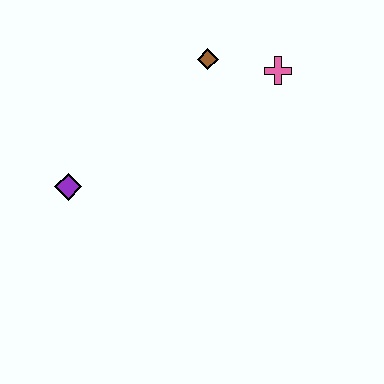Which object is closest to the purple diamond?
The brown diamond is closest to the purple diamond.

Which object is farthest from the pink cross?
The purple diamond is farthest from the pink cross.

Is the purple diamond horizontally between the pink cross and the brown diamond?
No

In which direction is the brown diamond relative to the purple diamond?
The brown diamond is to the right of the purple diamond.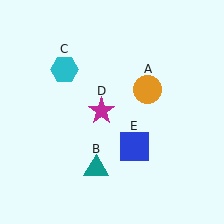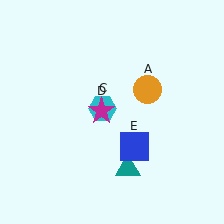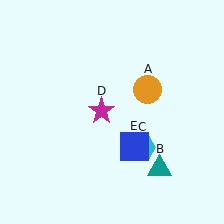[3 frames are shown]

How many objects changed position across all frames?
2 objects changed position: teal triangle (object B), cyan hexagon (object C).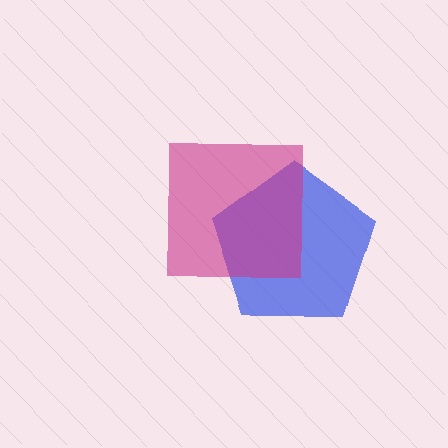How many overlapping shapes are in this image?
There are 2 overlapping shapes in the image.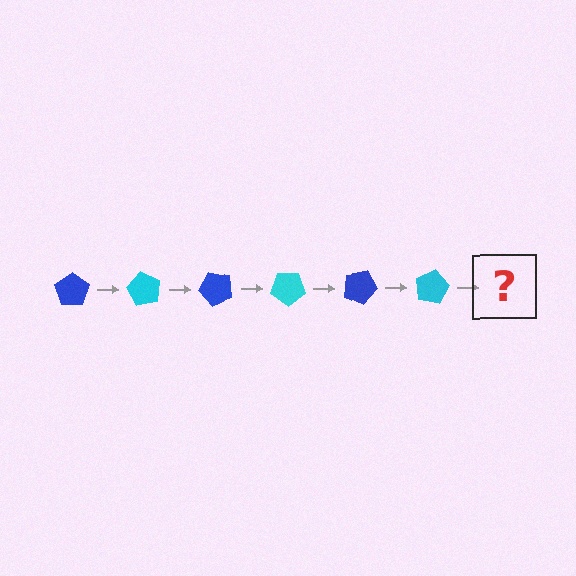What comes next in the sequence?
The next element should be a blue pentagon, rotated 360 degrees from the start.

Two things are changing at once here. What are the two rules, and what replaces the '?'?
The two rules are that it rotates 60 degrees each step and the color cycles through blue and cyan. The '?' should be a blue pentagon, rotated 360 degrees from the start.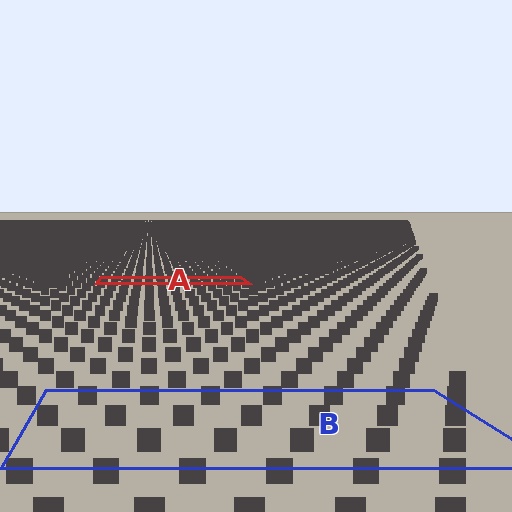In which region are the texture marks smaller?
The texture marks are smaller in region A, because it is farther away.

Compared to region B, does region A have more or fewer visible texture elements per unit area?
Region A has more texture elements per unit area — they are packed more densely because it is farther away.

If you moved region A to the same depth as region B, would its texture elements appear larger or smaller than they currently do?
They would appear larger. At a closer depth, the same texture elements are projected at a bigger on-screen size.